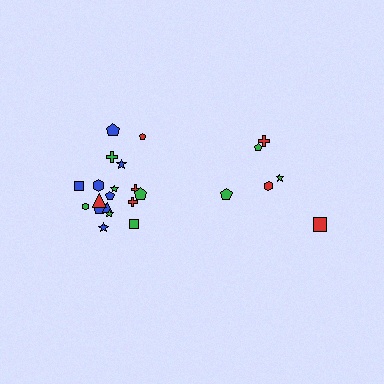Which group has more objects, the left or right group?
The left group.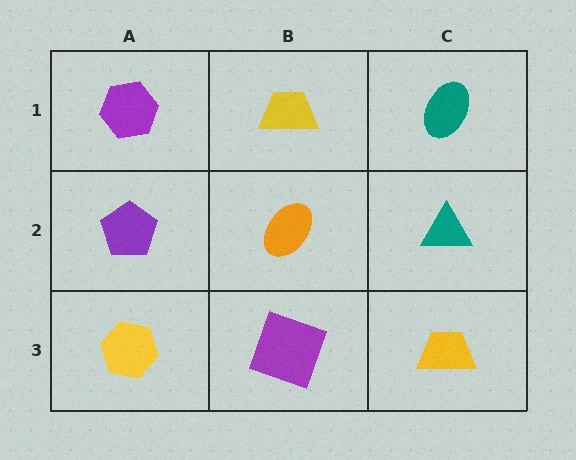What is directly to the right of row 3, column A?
A purple square.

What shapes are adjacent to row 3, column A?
A purple pentagon (row 2, column A), a purple square (row 3, column B).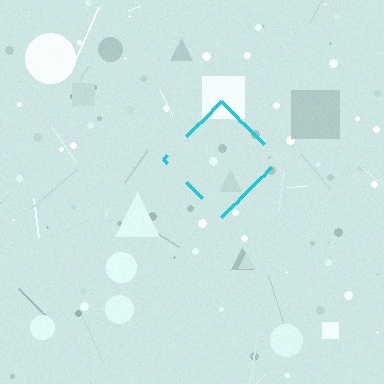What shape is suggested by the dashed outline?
The dashed outline suggests a diamond.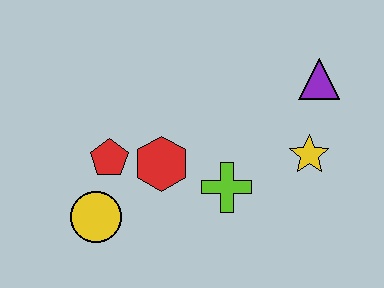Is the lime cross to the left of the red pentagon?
No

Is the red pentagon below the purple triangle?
Yes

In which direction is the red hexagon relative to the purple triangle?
The red hexagon is to the left of the purple triangle.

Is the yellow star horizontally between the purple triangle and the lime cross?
Yes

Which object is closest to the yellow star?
The purple triangle is closest to the yellow star.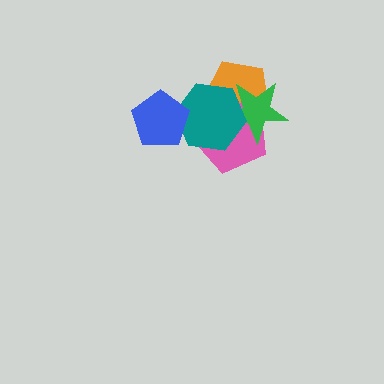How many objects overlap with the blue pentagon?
1 object overlaps with the blue pentagon.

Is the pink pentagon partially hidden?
Yes, it is partially covered by another shape.